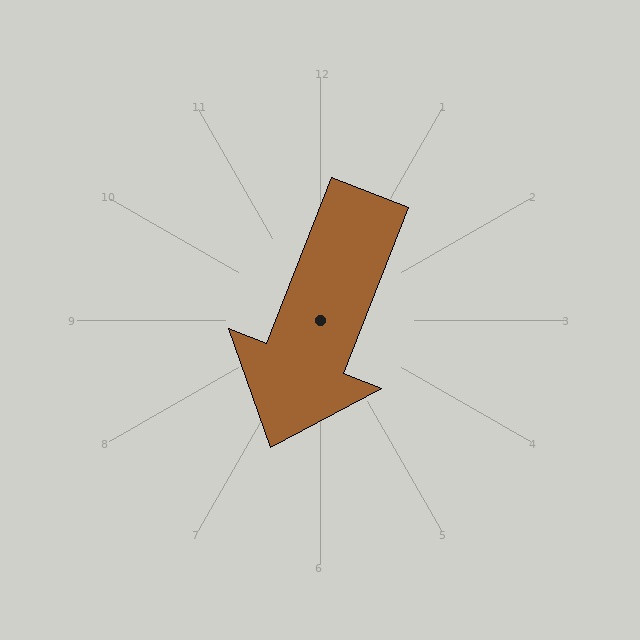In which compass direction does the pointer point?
South.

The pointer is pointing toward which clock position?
Roughly 7 o'clock.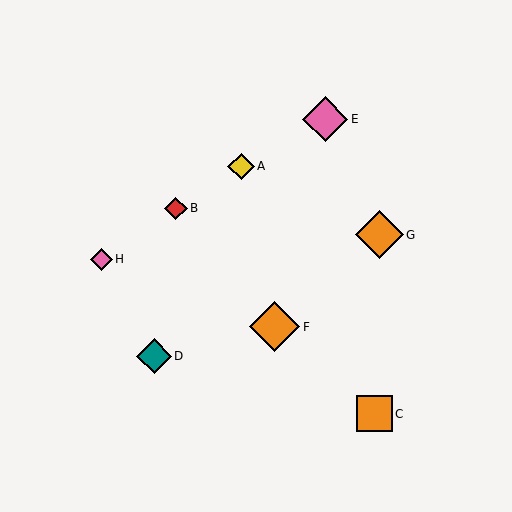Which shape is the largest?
The orange diamond (labeled F) is the largest.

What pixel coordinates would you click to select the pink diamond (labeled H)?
Click at (101, 259) to select the pink diamond H.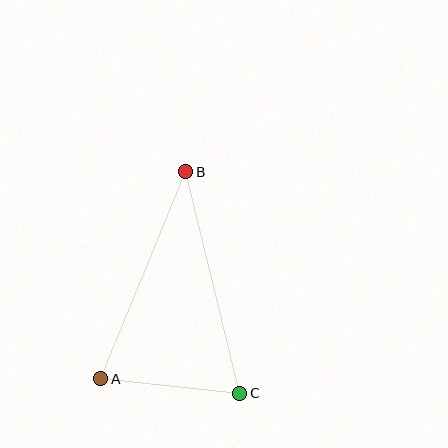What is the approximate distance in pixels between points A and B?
The distance between A and B is approximately 224 pixels.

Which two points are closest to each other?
Points A and C are closest to each other.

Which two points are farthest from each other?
Points B and C are farthest from each other.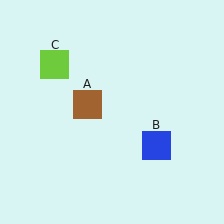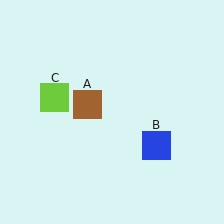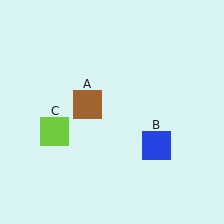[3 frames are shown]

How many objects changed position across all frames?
1 object changed position: lime square (object C).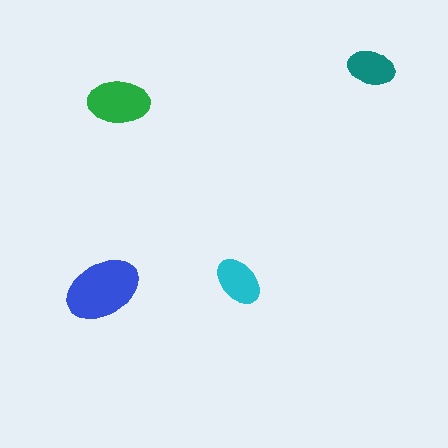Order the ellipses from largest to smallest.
the blue one, the green one, the cyan one, the teal one.